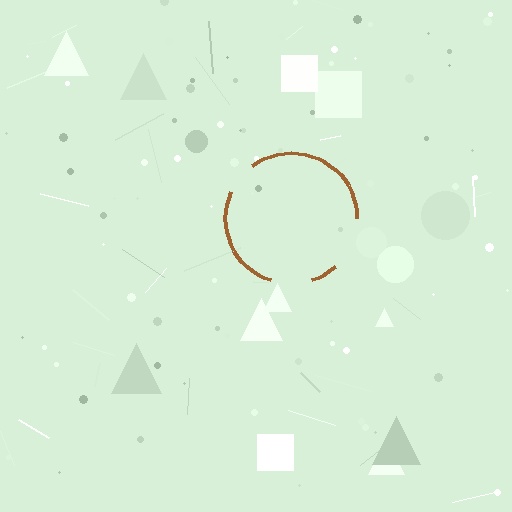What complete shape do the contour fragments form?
The contour fragments form a circle.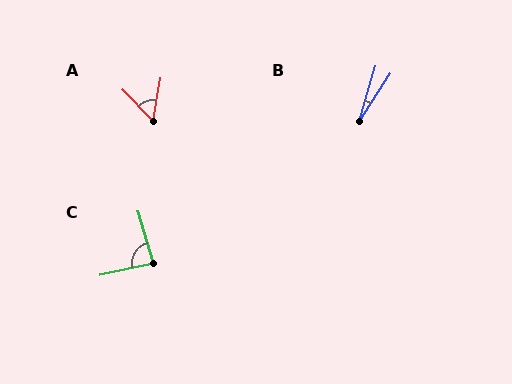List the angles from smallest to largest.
B (16°), A (54°), C (86°).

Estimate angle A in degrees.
Approximately 54 degrees.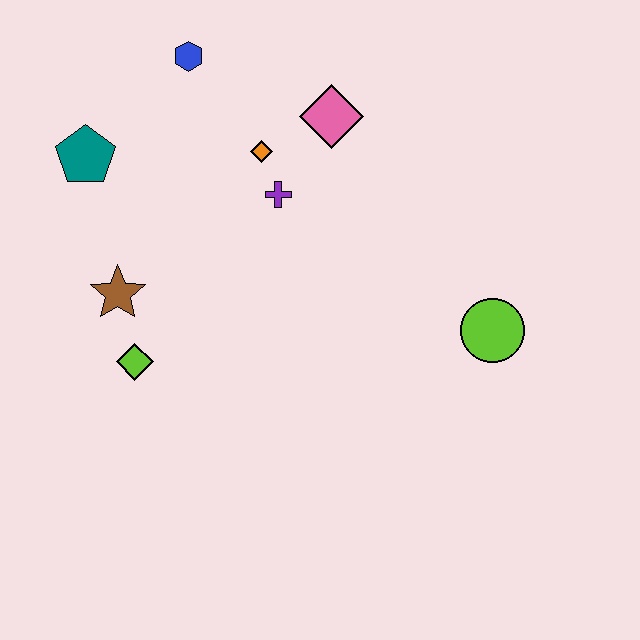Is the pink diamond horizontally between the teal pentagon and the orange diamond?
No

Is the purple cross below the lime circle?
No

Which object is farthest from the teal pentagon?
The lime circle is farthest from the teal pentagon.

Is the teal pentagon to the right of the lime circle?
No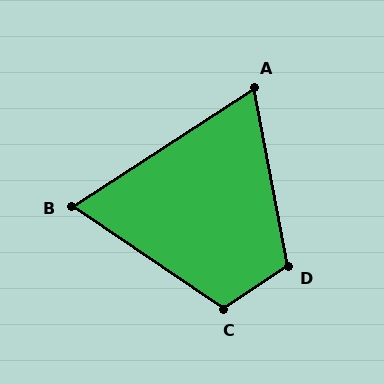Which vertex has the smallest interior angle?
B, at approximately 67 degrees.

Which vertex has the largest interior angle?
D, at approximately 113 degrees.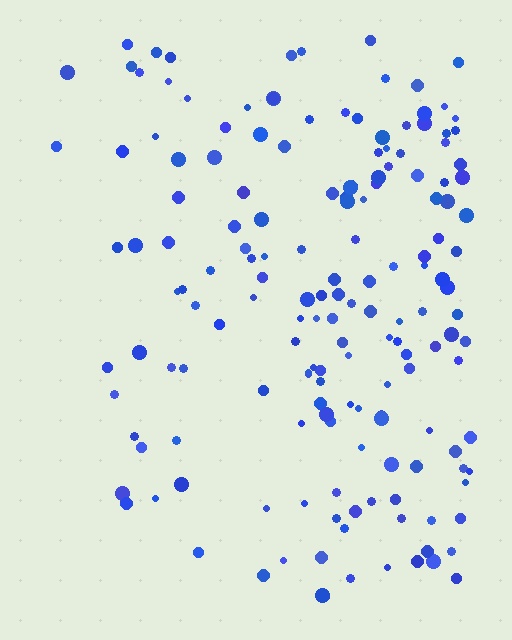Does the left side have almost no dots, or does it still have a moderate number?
Still a moderate number, just noticeably fewer than the right.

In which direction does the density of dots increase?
From left to right, with the right side densest.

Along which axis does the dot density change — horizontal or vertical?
Horizontal.